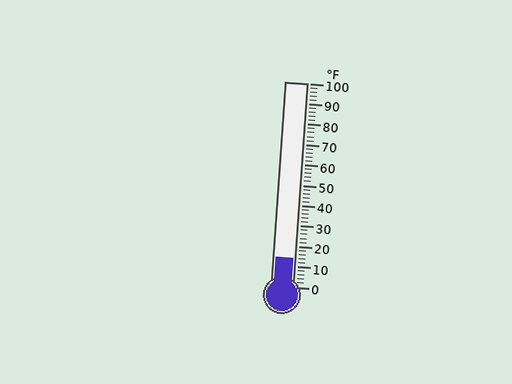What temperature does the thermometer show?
The thermometer shows approximately 14°F.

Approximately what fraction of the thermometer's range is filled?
The thermometer is filled to approximately 15% of its range.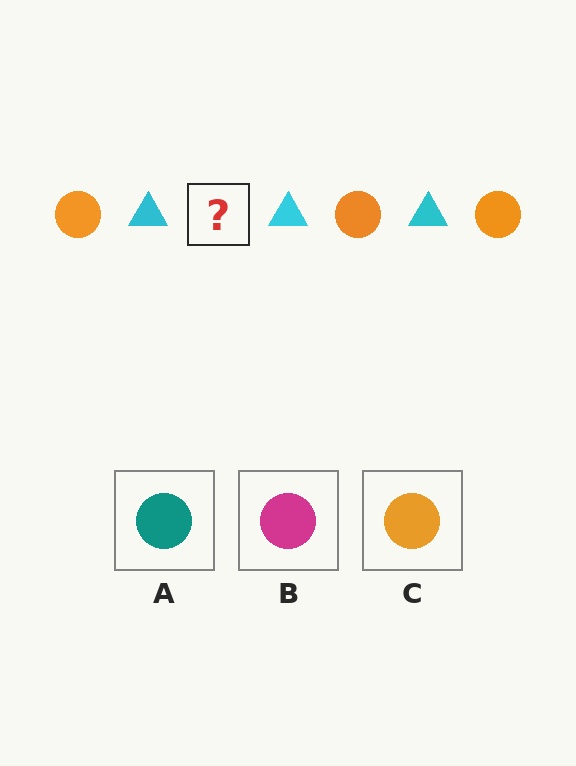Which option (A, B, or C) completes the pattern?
C.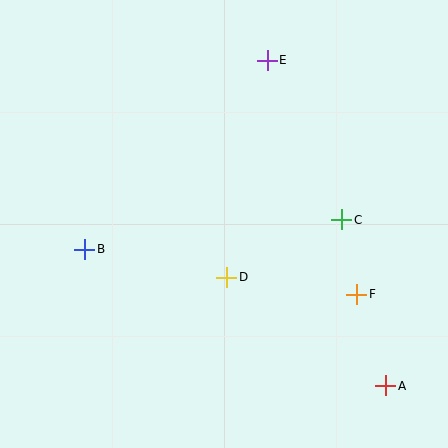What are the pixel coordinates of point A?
Point A is at (386, 386).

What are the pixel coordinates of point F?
Point F is at (357, 294).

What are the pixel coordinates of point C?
Point C is at (342, 220).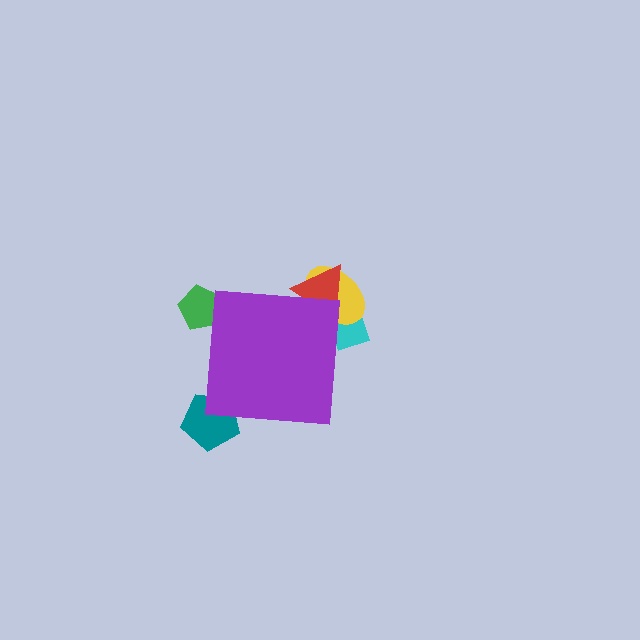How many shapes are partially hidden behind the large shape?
5 shapes are partially hidden.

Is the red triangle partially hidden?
Yes, the red triangle is partially hidden behind the purple square.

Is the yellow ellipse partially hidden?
Yes, the yellow ellipse is partially hidden behind the purple square.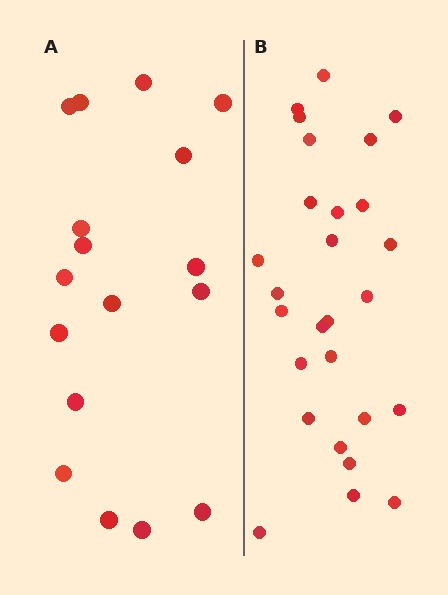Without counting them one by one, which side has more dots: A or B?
Region B (the right region) has more dots.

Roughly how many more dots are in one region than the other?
Region B has roughly 10 or so more dots than region A.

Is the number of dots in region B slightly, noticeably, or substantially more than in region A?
Region B has substantially more. The ratio is roughly 1.6 to 1.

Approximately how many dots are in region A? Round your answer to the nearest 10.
About 20 dots. (The exact count is 17, which rounds to 20.)